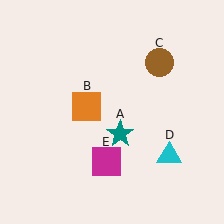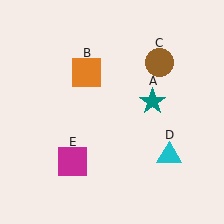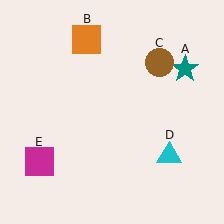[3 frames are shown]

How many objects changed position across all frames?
3 objects changed position: teal star (object A), orange square (object B), magenta square (object E).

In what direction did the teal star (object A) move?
The teal star (object A) moved up and to the right.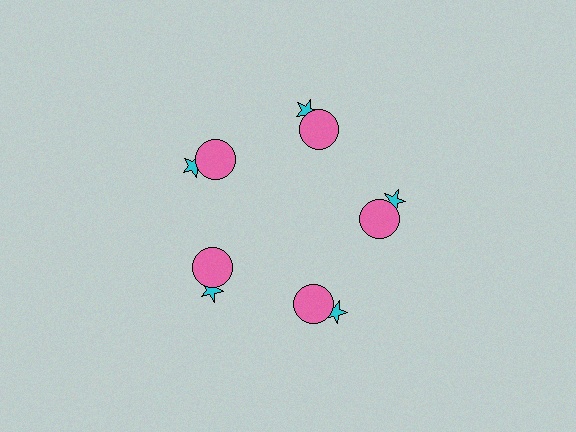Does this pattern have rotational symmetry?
Yes, this pattern has 5-fold rotational symmetry. It looks the same after rotating 72 degrees around the center.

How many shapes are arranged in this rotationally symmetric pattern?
There are 10 shapes, arranged in 5 groups of 2.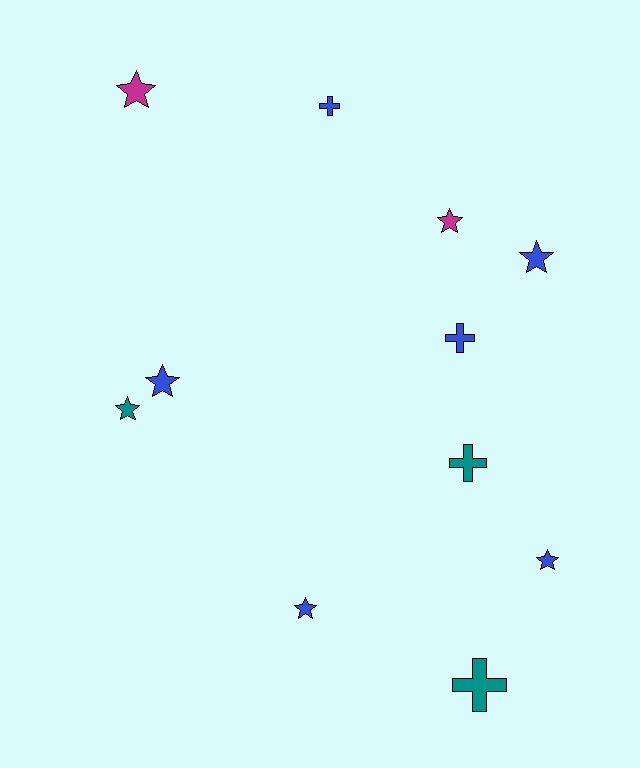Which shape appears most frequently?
Star, with 7 objects.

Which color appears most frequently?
Blue, with 6 objects.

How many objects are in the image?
There are 11 objects.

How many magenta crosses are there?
There are no magenta crosses.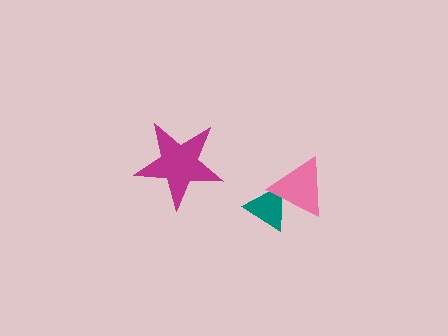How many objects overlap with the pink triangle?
1 object overlaps with the pink triangle.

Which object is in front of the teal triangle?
The pink triangle is in front of the teal triangle.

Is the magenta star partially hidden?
No, no other shape covers it.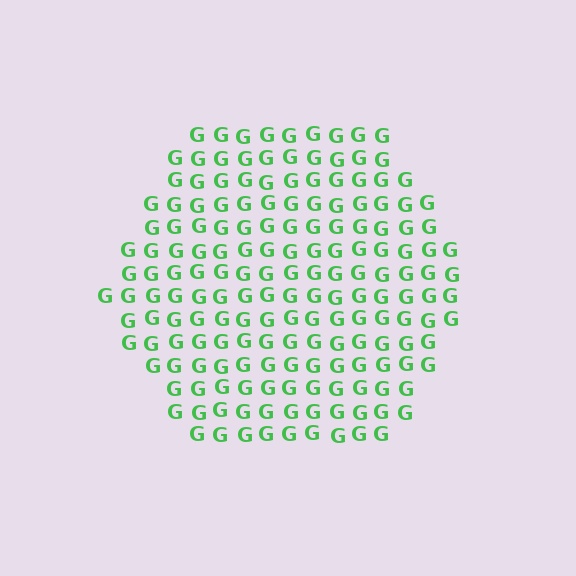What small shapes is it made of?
It is made of small letter G's.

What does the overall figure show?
The overall figure shows a hexagon.